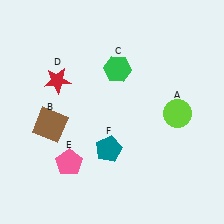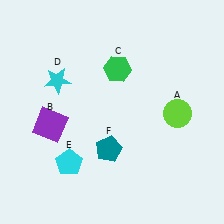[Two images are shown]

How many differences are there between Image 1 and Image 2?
There are 3 differences between the two images.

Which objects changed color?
B changed from brown to purple. D changed from red to cyan. E changed from pink to cyan.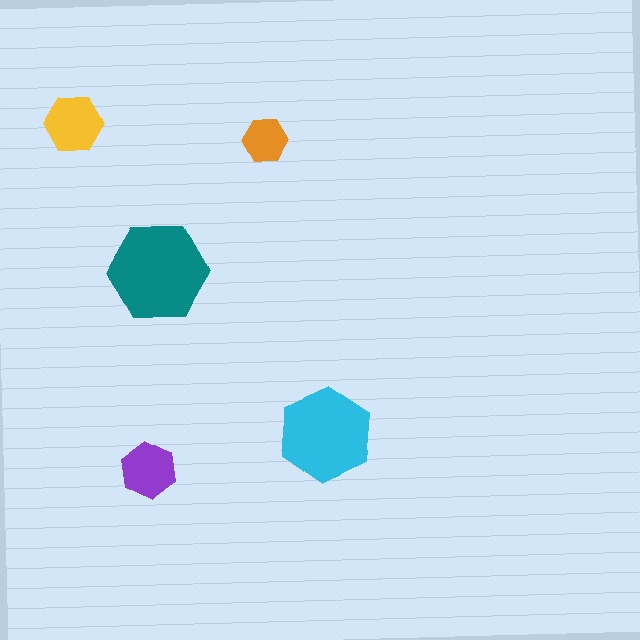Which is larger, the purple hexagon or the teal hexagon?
The teal one.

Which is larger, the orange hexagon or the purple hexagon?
The purple one.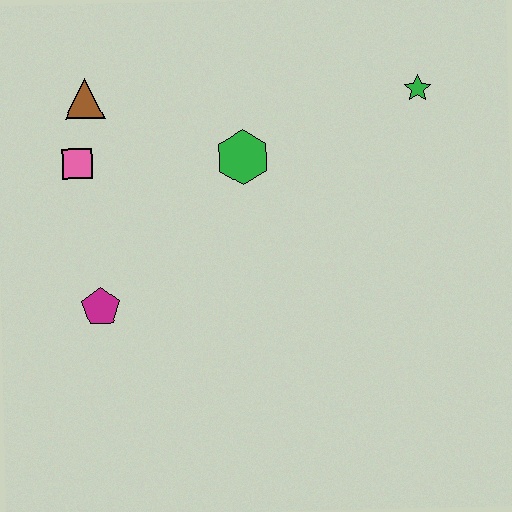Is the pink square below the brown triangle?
Yes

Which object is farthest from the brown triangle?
The green star is farthest from the brown triangle.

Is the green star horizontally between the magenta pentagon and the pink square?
No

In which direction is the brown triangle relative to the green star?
The brown triangle is to the left of the green star.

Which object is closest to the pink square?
The brown triangle is closest to the pink square.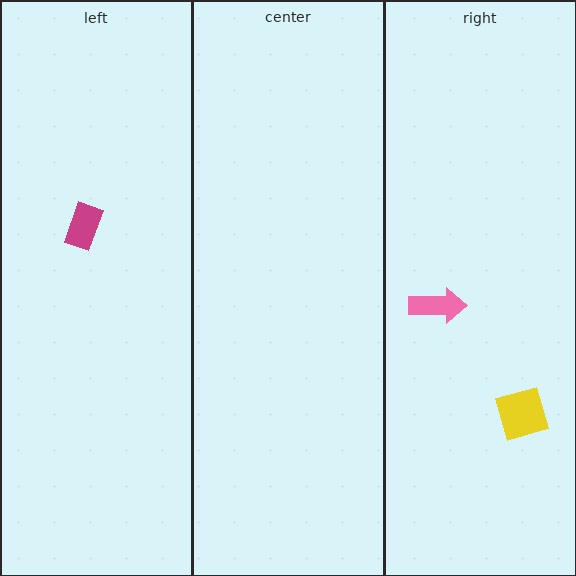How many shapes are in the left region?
1.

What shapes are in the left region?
The magenta rectangle.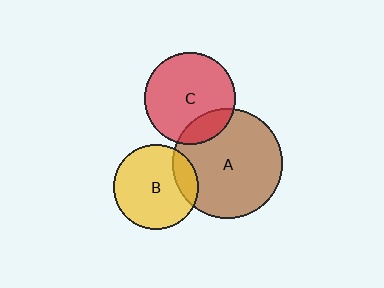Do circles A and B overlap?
Yes.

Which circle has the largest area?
Circle A (brown).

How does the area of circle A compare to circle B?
Approximately 1.7 times.